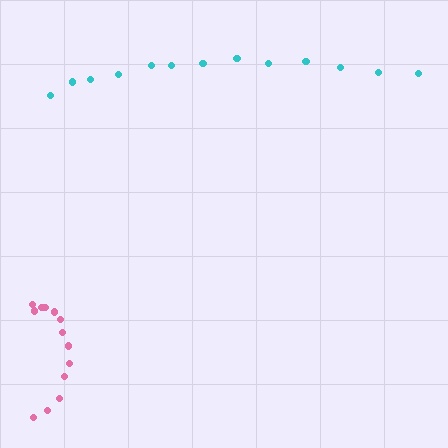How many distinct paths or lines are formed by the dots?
There are 2 distinct paths.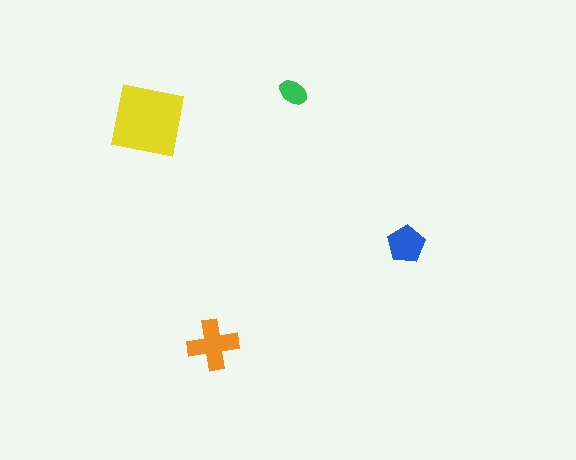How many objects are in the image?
There are 4 objects in the image.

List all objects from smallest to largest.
The green ellipse, the blue pentagon, the orange cross, the yellow square.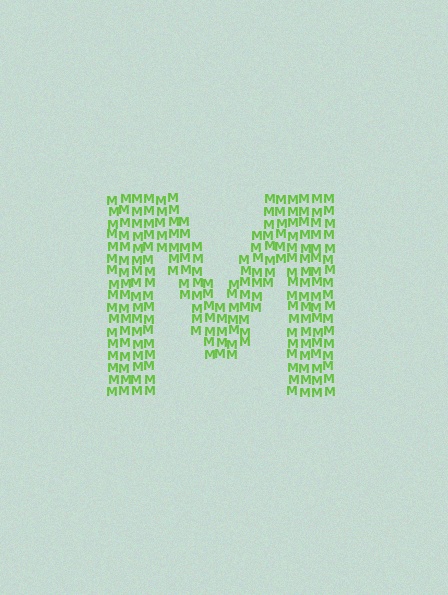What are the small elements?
The small elements are letter M's.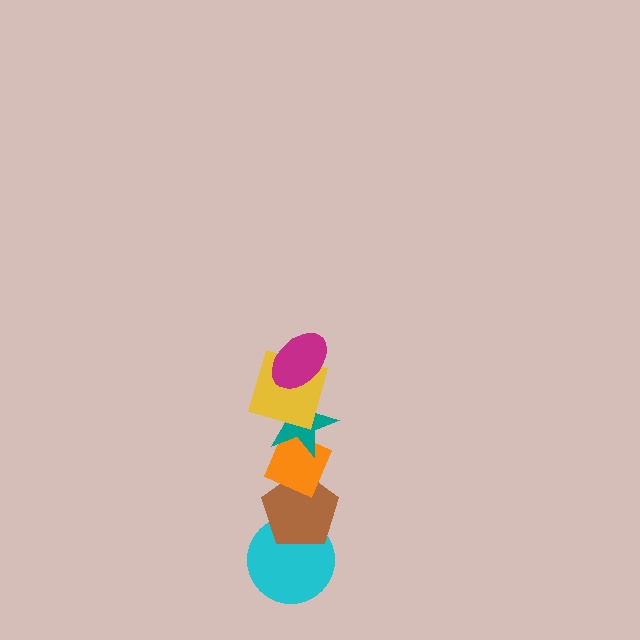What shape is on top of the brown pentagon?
The orange diamond is on top of the brown pentagon.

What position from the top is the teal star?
The teal star is 3rd from the top.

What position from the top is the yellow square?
The yellow square is 2nd from the top.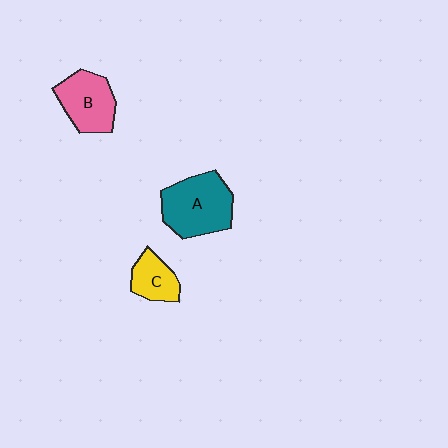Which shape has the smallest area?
Shape C (yellow).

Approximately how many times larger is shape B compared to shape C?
Approximately 1.5 times.